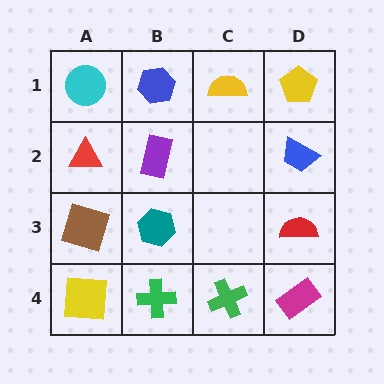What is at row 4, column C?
A green cross.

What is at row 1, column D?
A yellow pentagon.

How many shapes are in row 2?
3 shapes.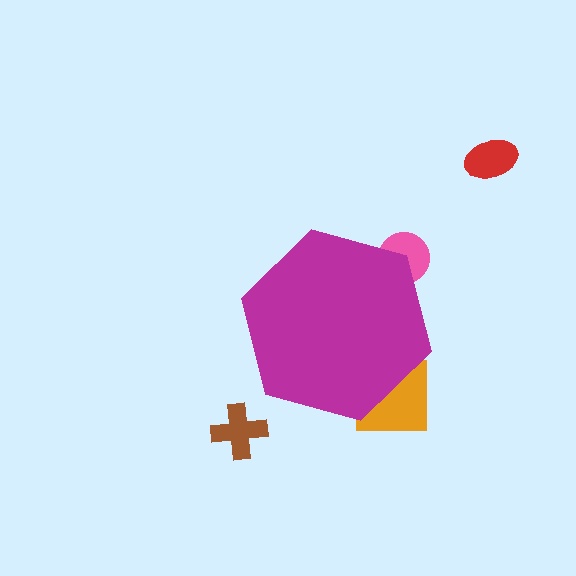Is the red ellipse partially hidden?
No, the red ellipse is fully visible.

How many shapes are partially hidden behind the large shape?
2 shapes are partially hidden.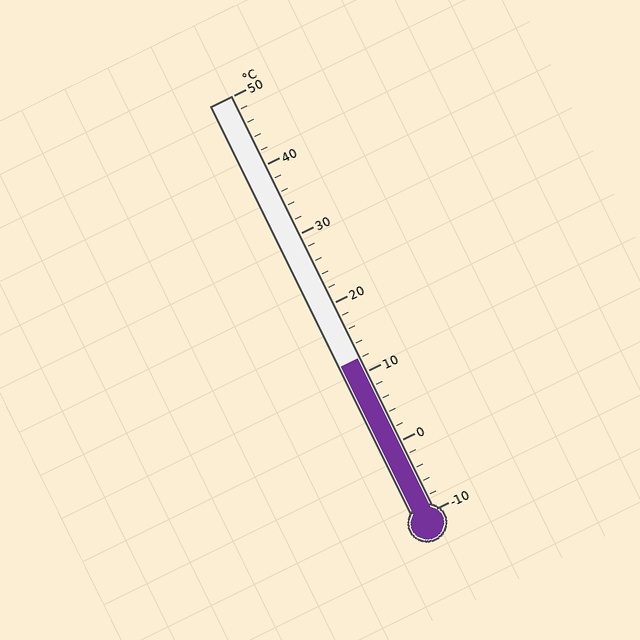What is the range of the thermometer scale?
The thermometer scale ranges from -10°C to 50°C.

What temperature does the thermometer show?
The thermometer shows approximately 12°C.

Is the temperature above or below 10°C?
The temperature is above 10°C.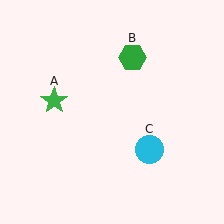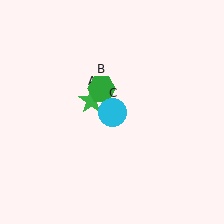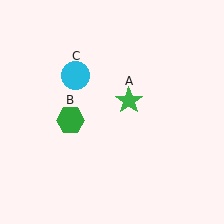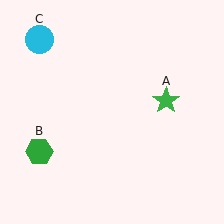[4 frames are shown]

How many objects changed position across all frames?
3 objects changed position: green star (object A), green hexagon (object B), cyan circle (object C).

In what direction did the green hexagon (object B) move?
The green hexagon (object B) moved down and to the left.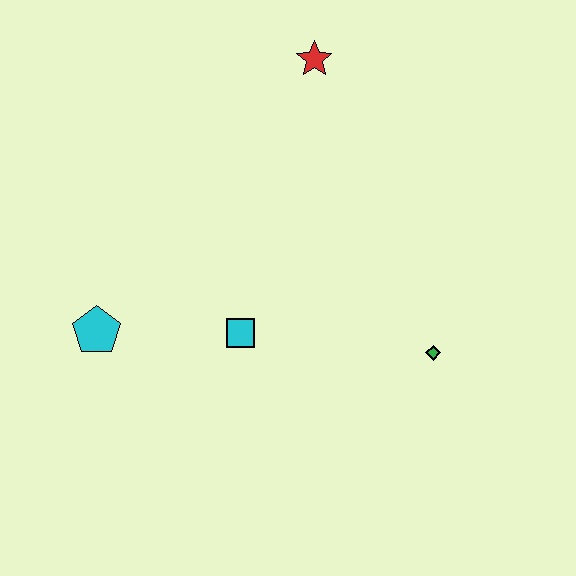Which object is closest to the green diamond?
The cyan square is closest to the green diamond.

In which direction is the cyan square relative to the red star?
The cyan square is below the red star.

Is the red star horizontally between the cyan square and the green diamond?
Yes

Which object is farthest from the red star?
The cyan pentagon is farthest from the red star.